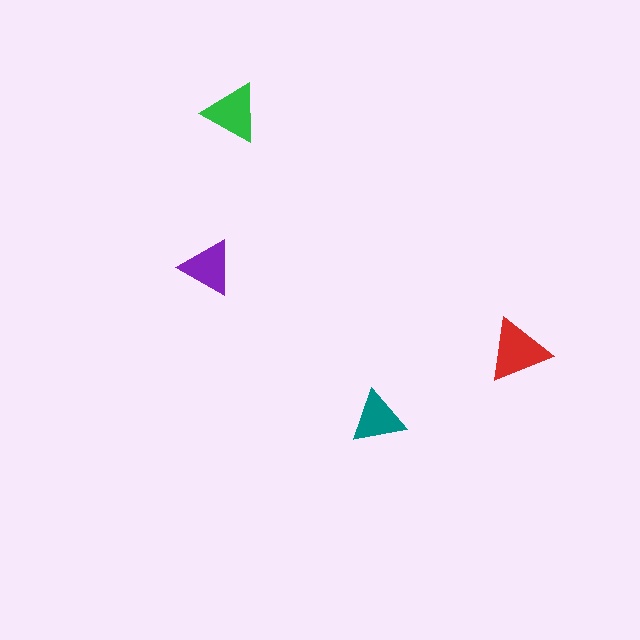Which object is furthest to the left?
The purple triangle is leftmost.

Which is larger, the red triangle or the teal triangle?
The red one.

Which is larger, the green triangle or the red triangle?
The red one.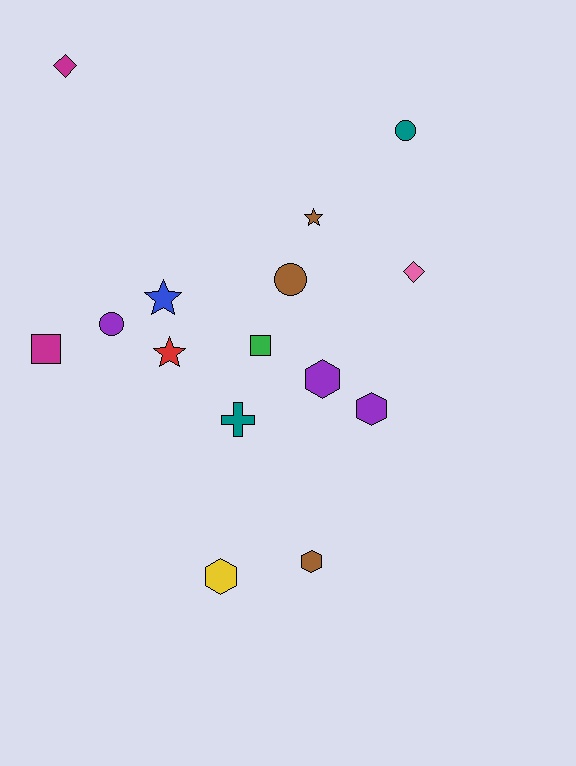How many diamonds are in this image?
There are 2 diamonds.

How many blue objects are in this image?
There is 1 blue object.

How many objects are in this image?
There are 15 objects.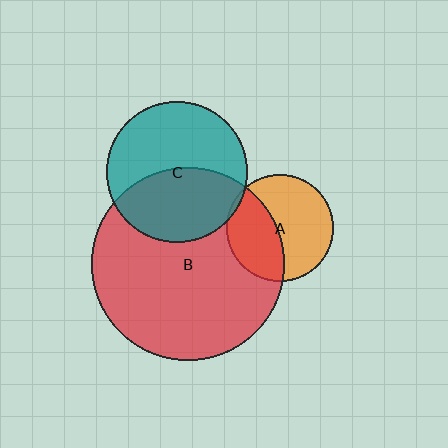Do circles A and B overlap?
Yes.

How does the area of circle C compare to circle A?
Approximately 1.7 times.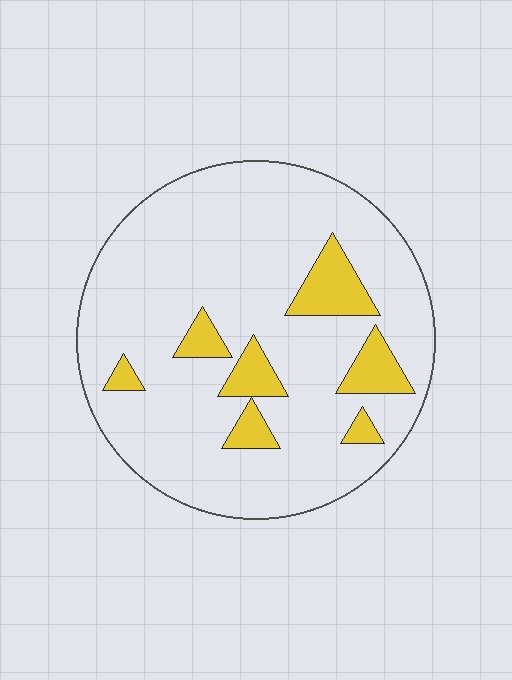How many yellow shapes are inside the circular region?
7.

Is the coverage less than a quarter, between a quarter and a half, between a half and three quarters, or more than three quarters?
Less than a quarter.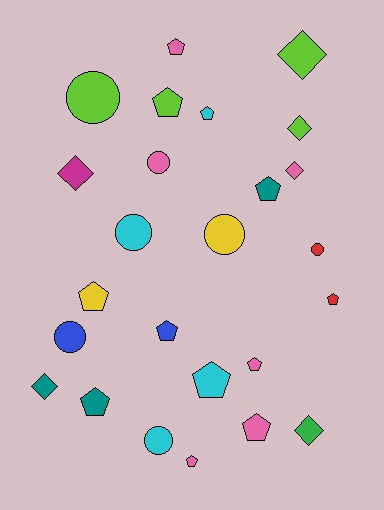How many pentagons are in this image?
There are 12 pentagons.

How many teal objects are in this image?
There are 3 teal objects.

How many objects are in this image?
There are 25 objects.